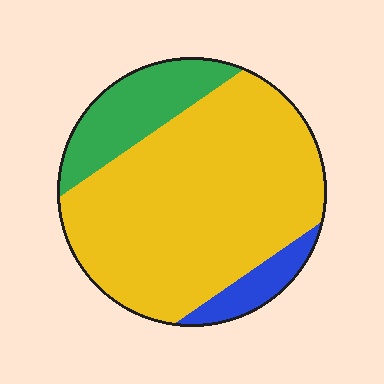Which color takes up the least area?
Blue, at roughly 10%.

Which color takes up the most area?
Yellow, at roughly 75%.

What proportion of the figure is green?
Green covers 18% of the figure.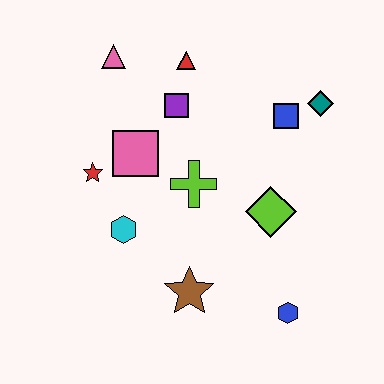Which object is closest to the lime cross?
The pink square is closest to the lime cross.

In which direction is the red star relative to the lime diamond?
The red star is to the left of the lime diamond.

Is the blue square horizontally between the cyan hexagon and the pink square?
No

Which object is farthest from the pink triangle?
The blue hexagon is farthest from the pink triangle.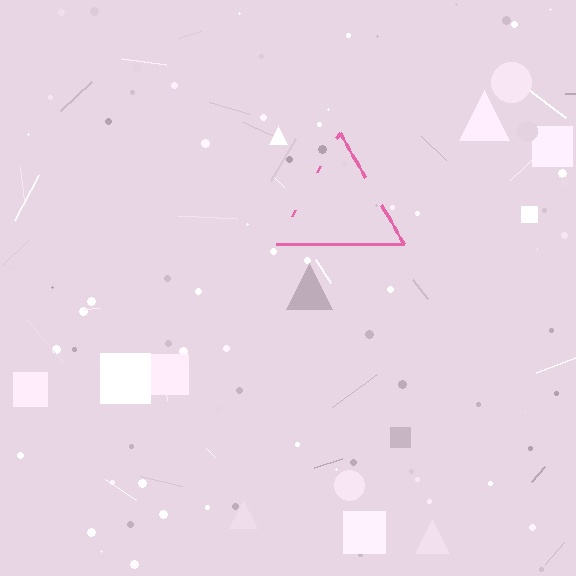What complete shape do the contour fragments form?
The contour fragments form a triangle.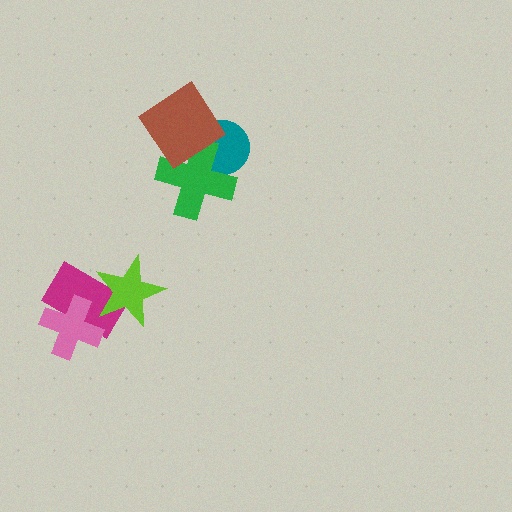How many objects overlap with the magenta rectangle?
2 objects overlap with the magenta rectangle.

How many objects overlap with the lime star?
1 object overlaps with the lime star.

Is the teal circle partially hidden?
Yes, it is partially covered by another shape.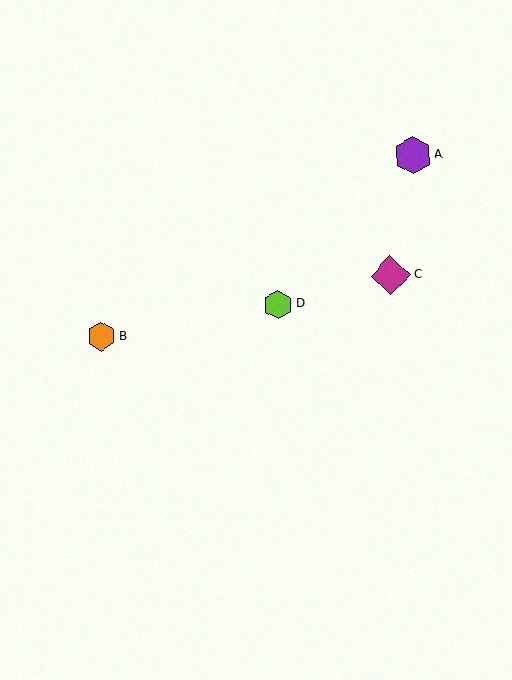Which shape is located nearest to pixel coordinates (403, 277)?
The magenta diamond (labeled C) at (391, 275) is nearest to that location.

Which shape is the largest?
The magenta diamond (labeled C) is the largest.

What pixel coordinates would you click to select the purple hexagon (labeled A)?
Click at (413, 155) to select the purple hexagon A.